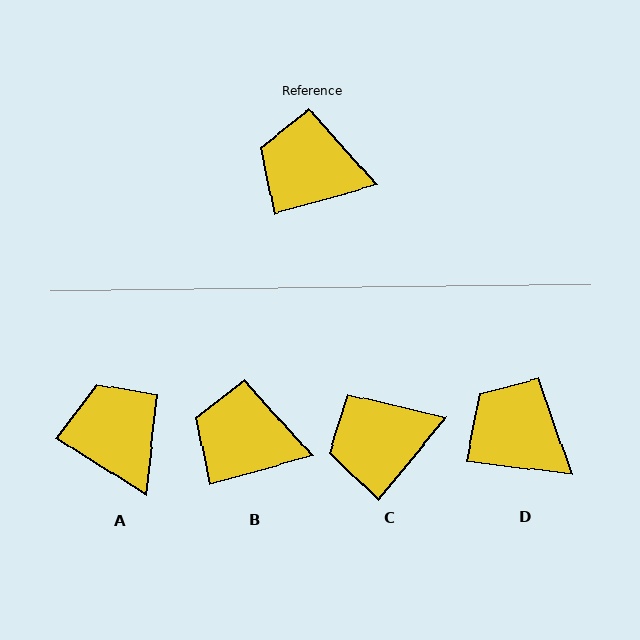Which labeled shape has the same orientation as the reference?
B.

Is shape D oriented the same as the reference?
No, it is off by about 23 degrees.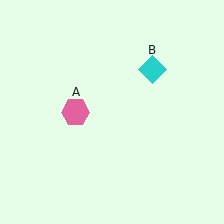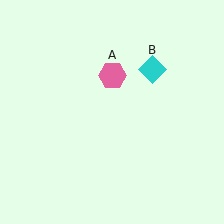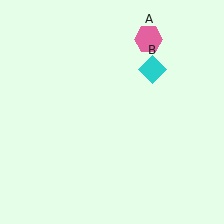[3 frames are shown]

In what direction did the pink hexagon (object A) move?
The pink hexagon (object A) moved up and to the right.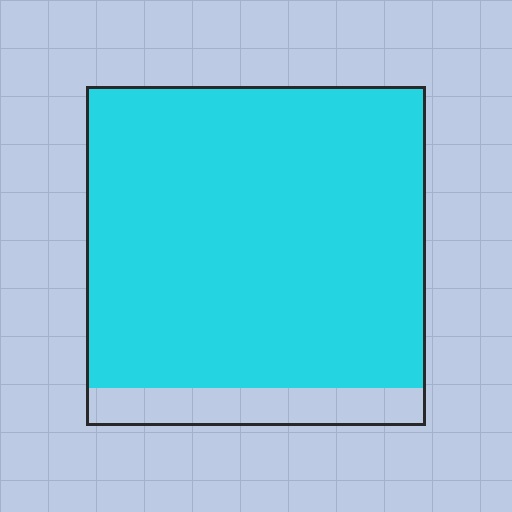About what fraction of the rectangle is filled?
About nine tenths (9/10).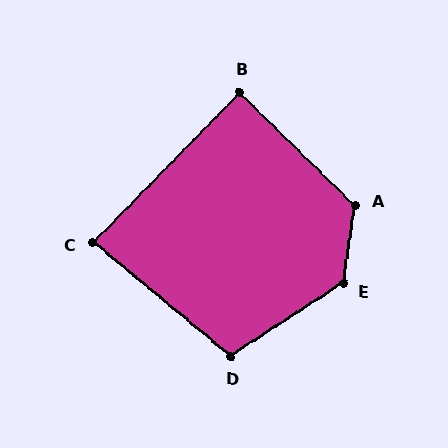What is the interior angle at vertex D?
Approximately 107 degrees (obtuse).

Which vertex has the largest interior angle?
E, at approximately 132 degrees.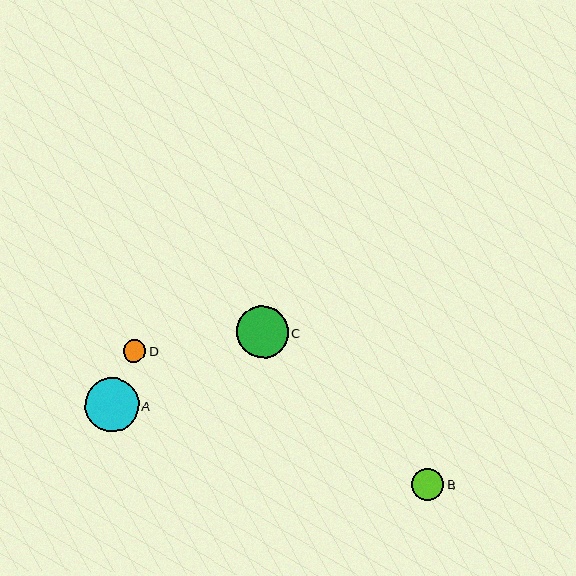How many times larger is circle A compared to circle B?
Circle A is approximately 1.7 times the size of circle B.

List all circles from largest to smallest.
From largest to smallest: A, C, B, D.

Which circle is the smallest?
Circle D is the smallest with a size of approximately 23 pixels.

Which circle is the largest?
Circle A is the largest with a size of approximately 54 pixels.